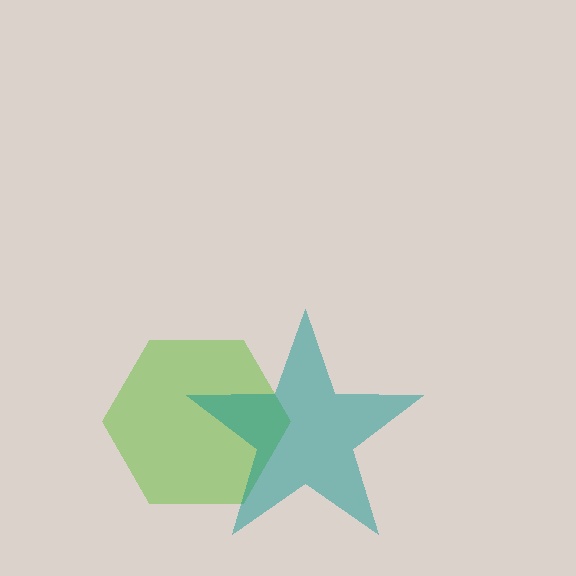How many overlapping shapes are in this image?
There are 2 overlapping shapes in the image.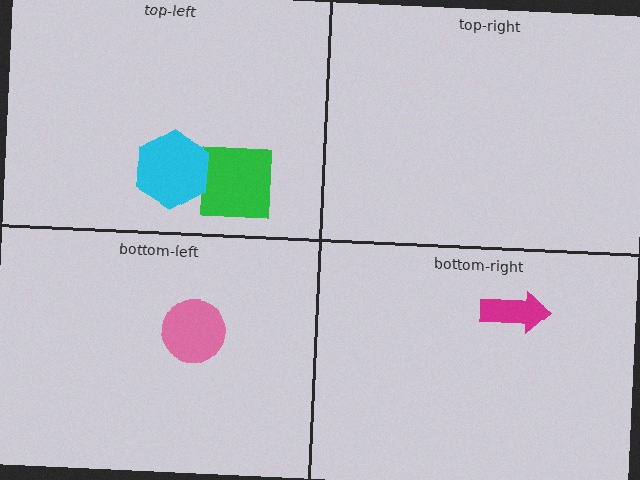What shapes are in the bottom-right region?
The magenta arrow.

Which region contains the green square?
The top-left region.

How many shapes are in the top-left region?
2.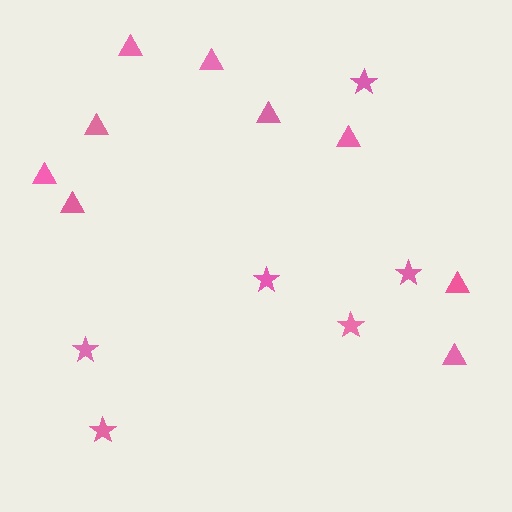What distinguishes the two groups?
There are 2 groups: one group of stars (6) and one group of triangles (9).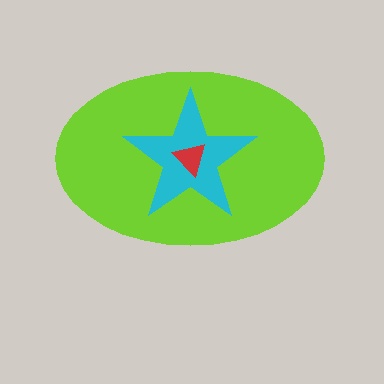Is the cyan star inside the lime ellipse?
Yes.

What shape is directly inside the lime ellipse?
The cyan star.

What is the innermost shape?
The red triangle.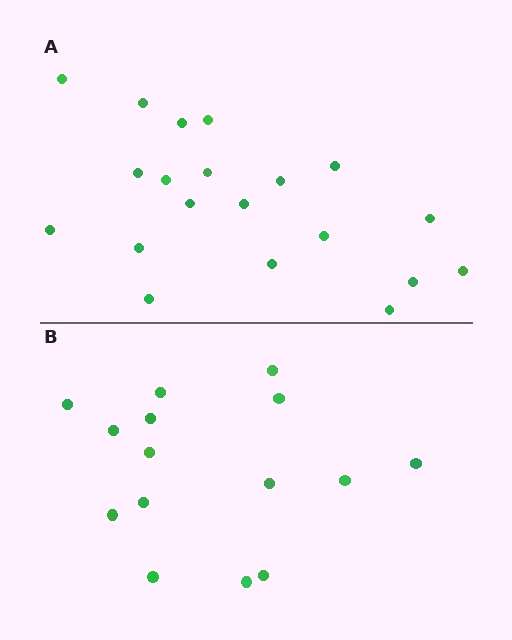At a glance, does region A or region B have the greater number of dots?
Region A (the top region) has more dots.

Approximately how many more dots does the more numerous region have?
Region A has about 5 more dots than region B.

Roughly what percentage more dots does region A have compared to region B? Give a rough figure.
About 35% more.